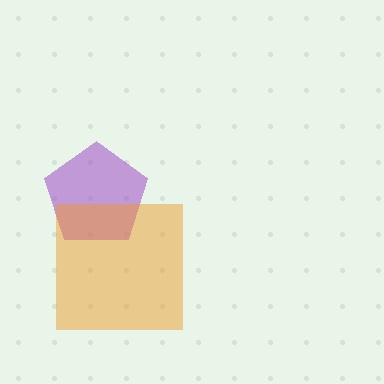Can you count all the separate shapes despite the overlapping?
Yes, there are 2 separate shapes.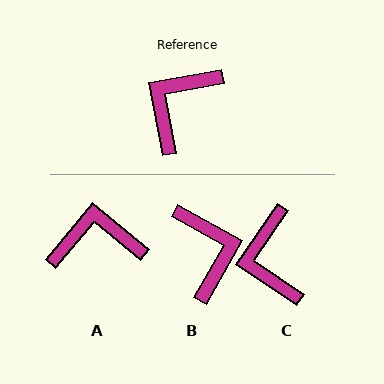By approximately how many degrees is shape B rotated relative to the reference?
Approximately 130 degrees clockwise.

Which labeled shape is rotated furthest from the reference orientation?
B, about 130 degrees away.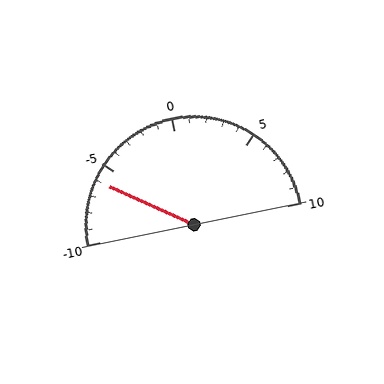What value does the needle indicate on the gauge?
The needle indicates approximately -6.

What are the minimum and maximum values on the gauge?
The gauge ranges from -10 to 10.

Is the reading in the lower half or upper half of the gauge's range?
The reading is in the lower half of the range (-10 to 10).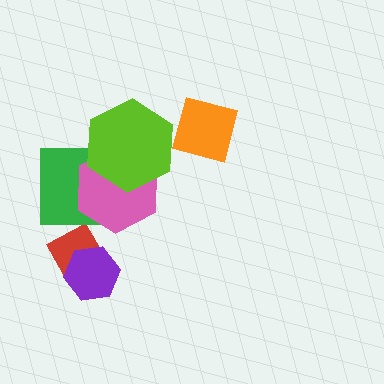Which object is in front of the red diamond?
The purple hexagon is in front of the red diamond.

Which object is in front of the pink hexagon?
The lime hexagon is in front of the pink hexagon.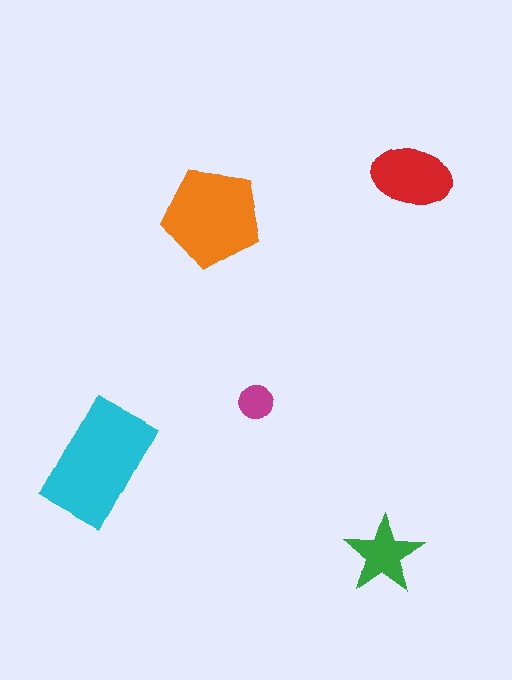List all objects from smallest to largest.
The magenta circle, the green star, the red ellipse, the orange pentagon, the cyan rectangle.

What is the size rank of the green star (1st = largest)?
4th.